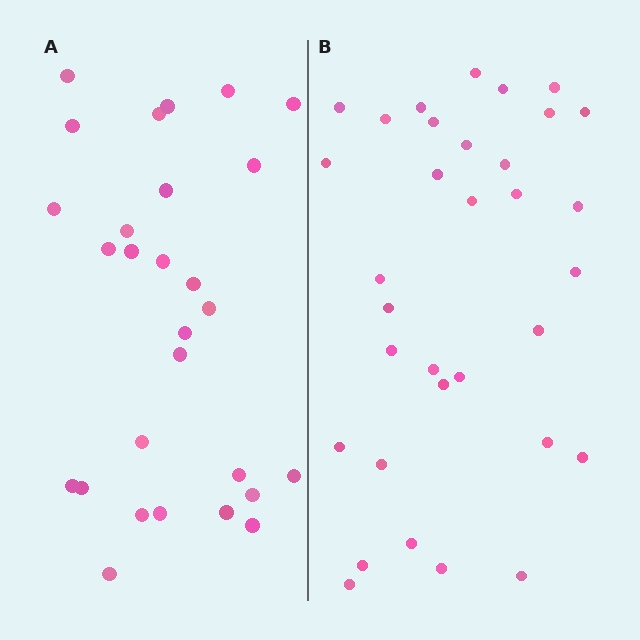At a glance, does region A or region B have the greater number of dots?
Region B (the right region) has more dots.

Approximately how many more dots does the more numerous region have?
Region B has about 5 more dots than region A.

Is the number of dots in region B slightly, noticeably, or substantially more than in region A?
Region B has only slightly more — the two regions are fairly close. The ratio is roughly 1.2 to 1.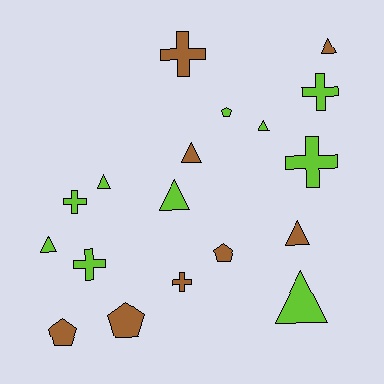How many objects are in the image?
There are 18 objects.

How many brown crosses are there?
There are 2 brown crosses.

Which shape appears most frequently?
Triangle, with 8 objects.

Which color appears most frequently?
Lime, with 10 objects.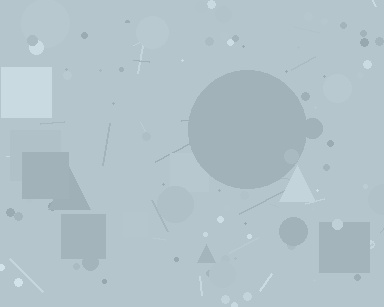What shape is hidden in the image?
A circle is hidden in the image.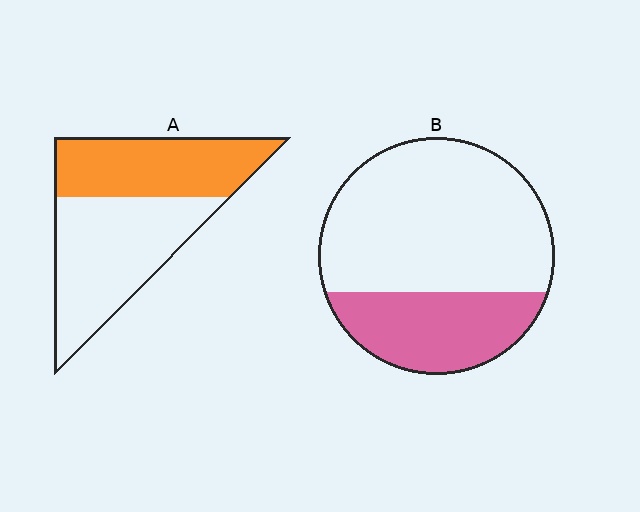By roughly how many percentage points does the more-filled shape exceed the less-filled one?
By roughly 15 percentage points (A over B).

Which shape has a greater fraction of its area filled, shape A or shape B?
Shape A.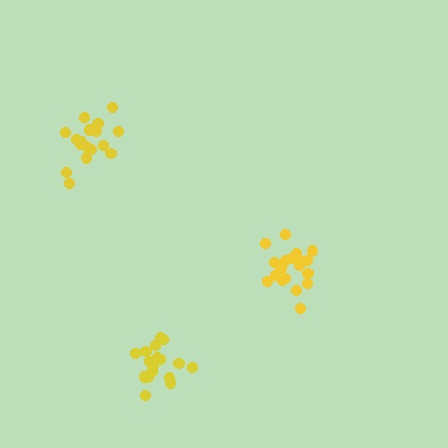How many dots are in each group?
Group 1: 20 dots, Group 2: 18 dots, Group 3: 17 dots (55 total).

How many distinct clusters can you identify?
There are 3 distinct clusters.